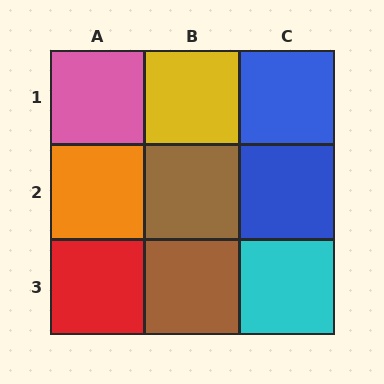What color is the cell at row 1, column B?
Yellow.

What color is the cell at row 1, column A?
Pink.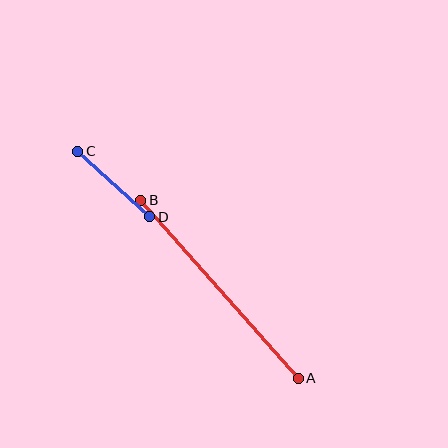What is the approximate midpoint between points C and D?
The midpoint is at approximately (114, 184) pixels.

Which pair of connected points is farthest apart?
Points A and B are farthest apart.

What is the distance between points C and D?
The distance is approximately 97 pixels.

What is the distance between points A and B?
The distance is approximately 238 pixels.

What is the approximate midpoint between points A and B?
The midpoint is at approximately (220, 289) pixels.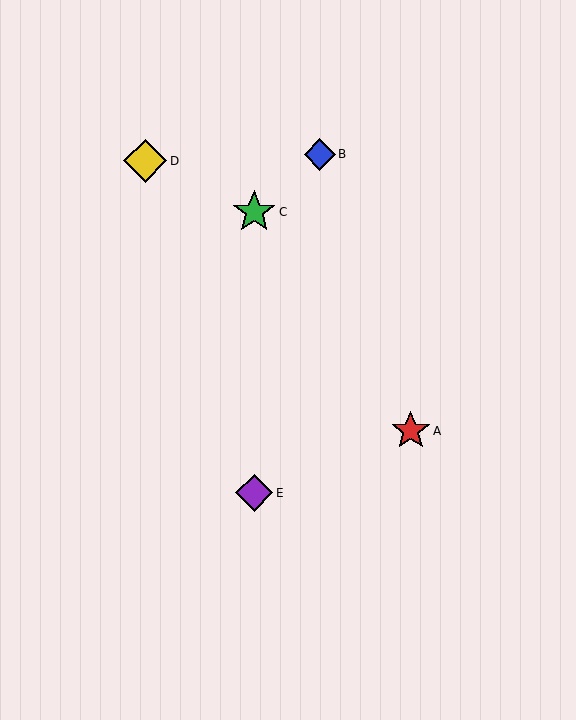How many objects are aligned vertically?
2 objects (C, E) are aligned vertically.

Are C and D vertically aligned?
No, C is at x≈254 and D is at x≈145.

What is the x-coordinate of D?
Object D is at x≈145.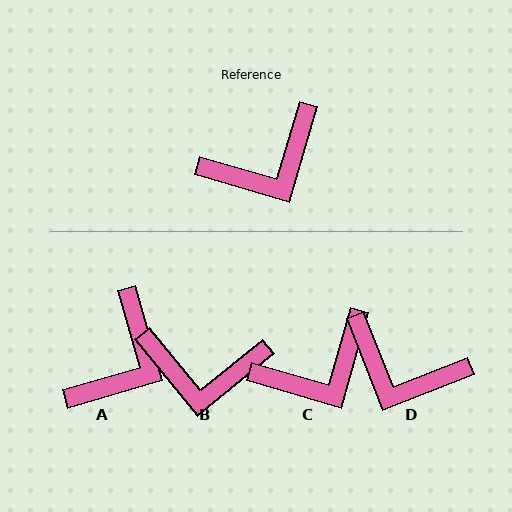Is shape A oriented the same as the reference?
No, it is off by about 32 degrees.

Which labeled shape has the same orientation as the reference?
C.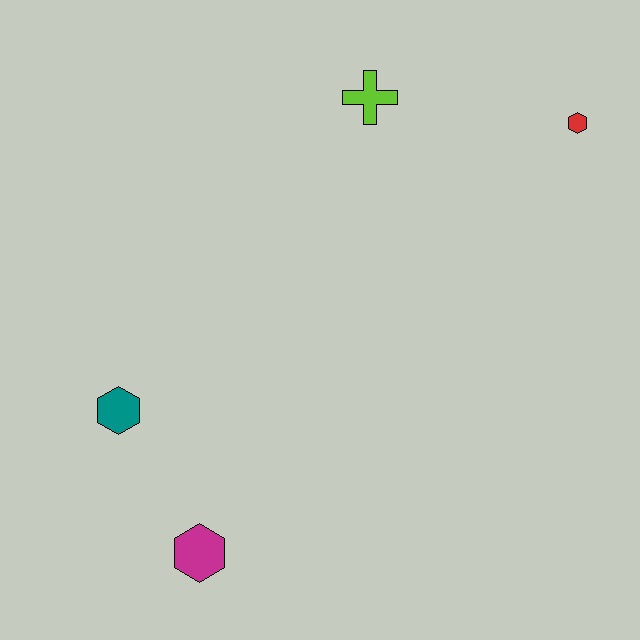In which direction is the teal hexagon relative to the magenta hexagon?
The teal hexagon is above the magenta hexagon.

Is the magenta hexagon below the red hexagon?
Yes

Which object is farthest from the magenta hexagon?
The red hexagon is farthest from the magenta hexagon.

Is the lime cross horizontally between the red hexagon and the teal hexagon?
Yes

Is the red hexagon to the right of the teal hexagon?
Yes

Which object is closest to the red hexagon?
The lime cross is closest to the red hexagon.